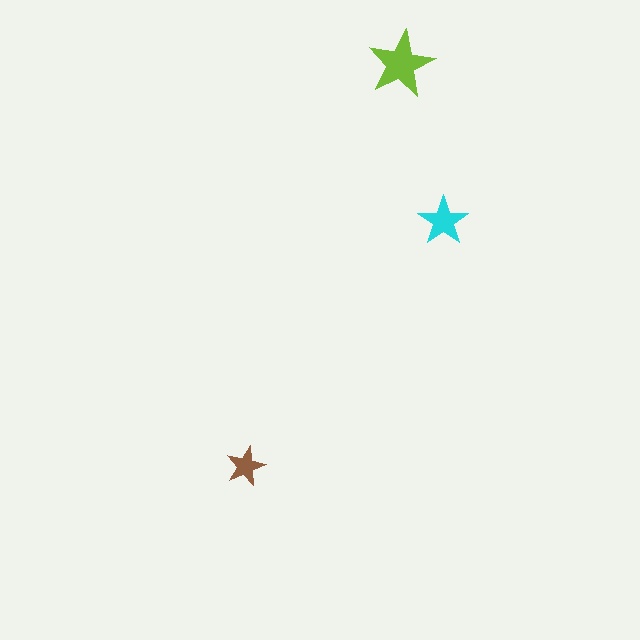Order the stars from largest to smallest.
the lime one, the cyan one, the brown one.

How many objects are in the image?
There are 3 objects in the image.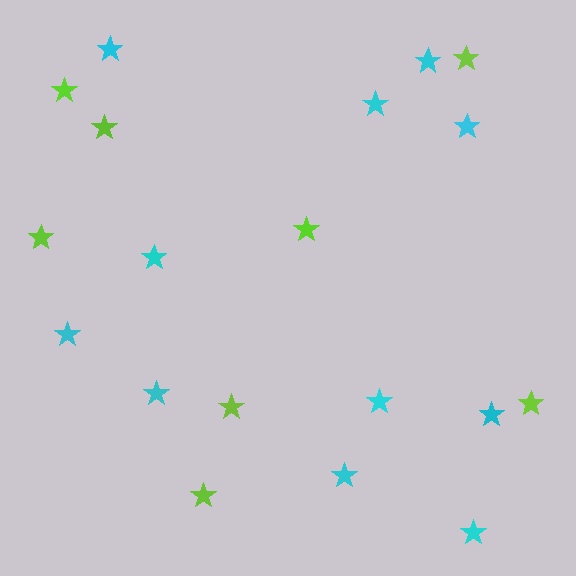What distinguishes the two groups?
There are 2 groups: one group of lime stars (8) and one group of cyan stars (11).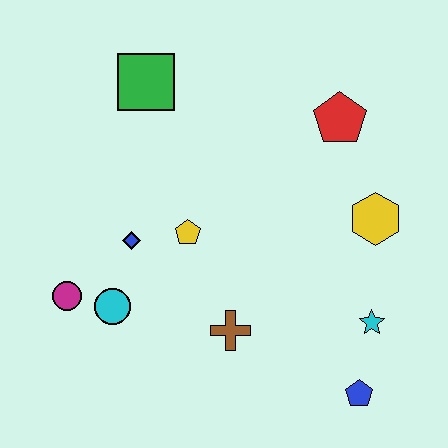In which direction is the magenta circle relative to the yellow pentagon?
The magenta circle is to the left of the yellow pentagon.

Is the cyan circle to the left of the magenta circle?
No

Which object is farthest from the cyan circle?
The red pentagon is farthest from the cyan circle.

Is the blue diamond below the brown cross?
No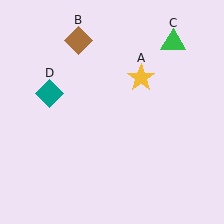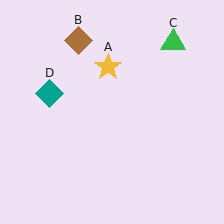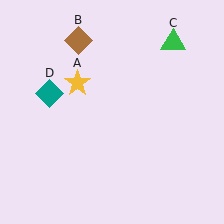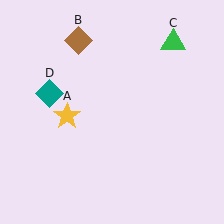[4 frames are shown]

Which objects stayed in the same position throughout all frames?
Brown diamond (object B) and green triangle (object C) and teal diamond (object D) remained stationary.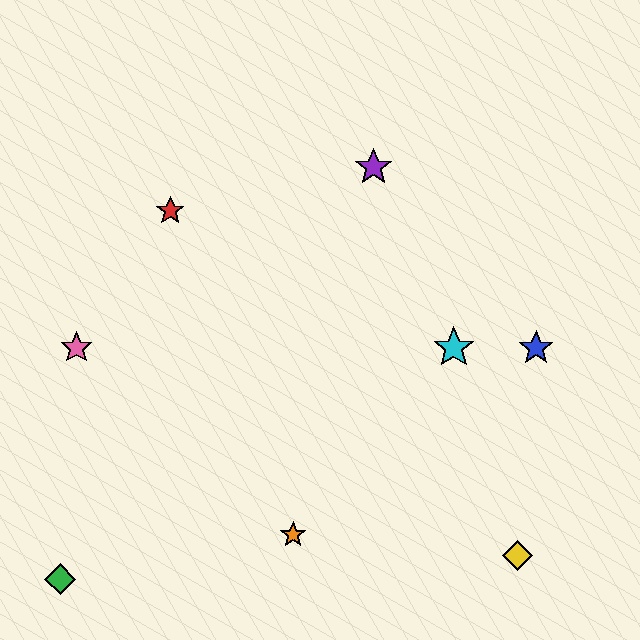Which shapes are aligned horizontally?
The blue star, the cyan star, the pink star are aligned horizontally.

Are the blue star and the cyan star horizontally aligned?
Yes, both are at y≈348.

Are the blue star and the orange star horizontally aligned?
No, the blue star is at y≈348 and the orange star is at y≈535.